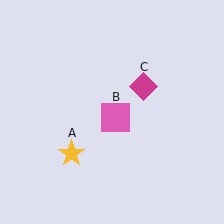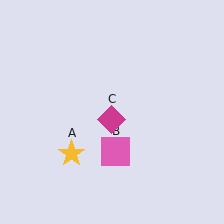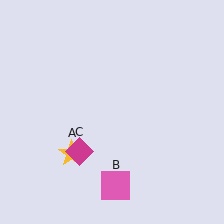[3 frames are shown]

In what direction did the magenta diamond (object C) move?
The magenta diamond (object C) moved down and to the left.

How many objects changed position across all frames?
2 objects changed position: pink square (object B), magenta diamond (object C).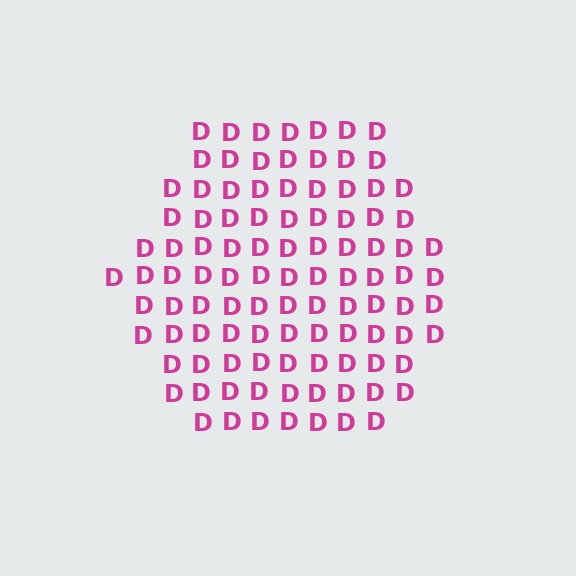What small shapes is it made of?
It is made of small letter D's.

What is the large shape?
The large shape is a hexagon.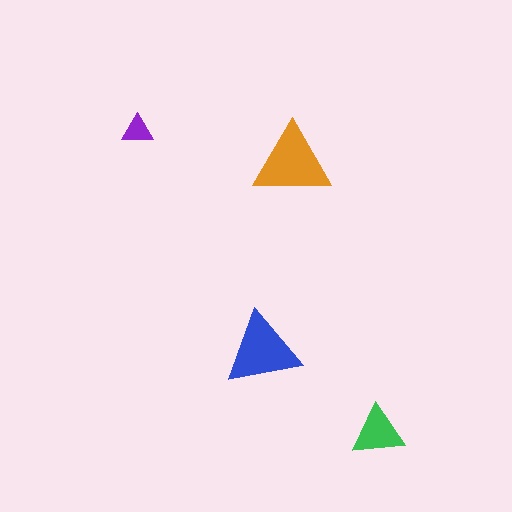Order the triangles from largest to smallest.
the orange one, the blue one, the green one, the purple one.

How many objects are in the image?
There are 4 objects in the image.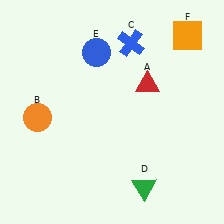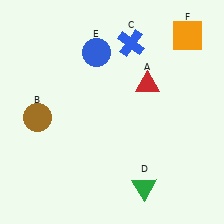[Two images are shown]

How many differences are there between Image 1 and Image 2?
There is 1 difference between the two images.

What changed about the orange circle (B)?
In Image 1, B is orange. In Image 2, it changed to brown.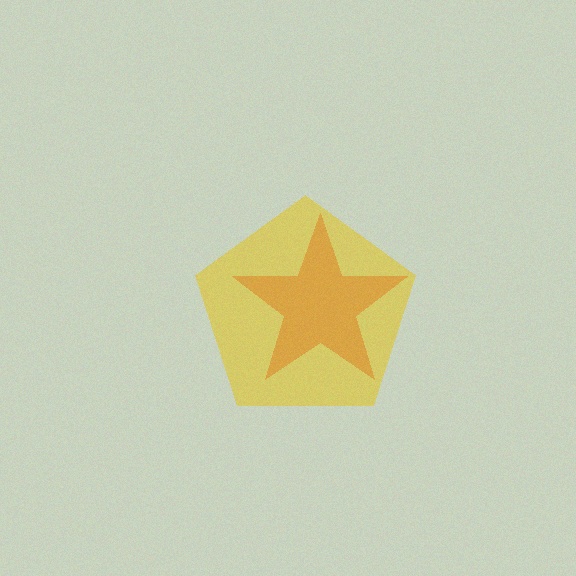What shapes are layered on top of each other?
The layered shapes are: a red star, a yellow pentagon.